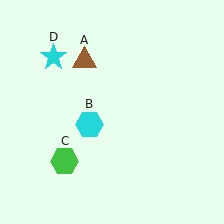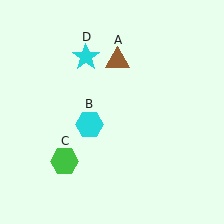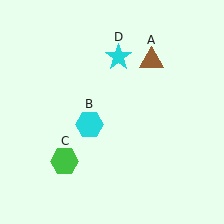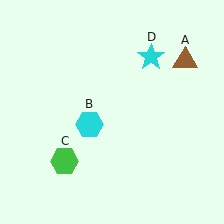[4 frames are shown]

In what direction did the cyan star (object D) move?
The cyan star (object D) moved right.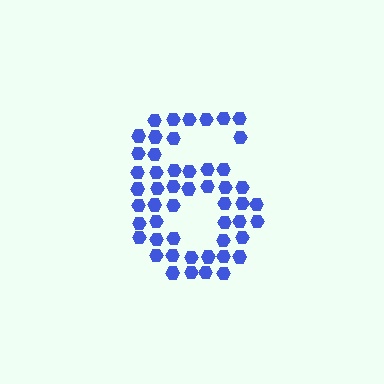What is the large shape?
The large shape is the digit 6.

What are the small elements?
The small elements are hexagons.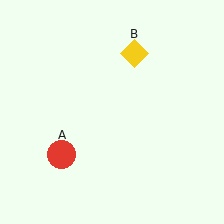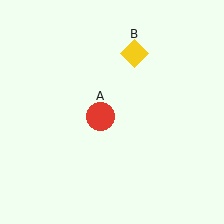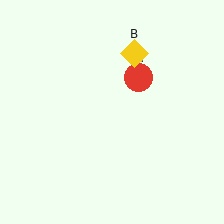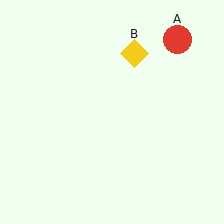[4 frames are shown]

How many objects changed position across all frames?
1 object changed position: red circle (object A).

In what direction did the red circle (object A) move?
The red circle (object A) moved up and to the right.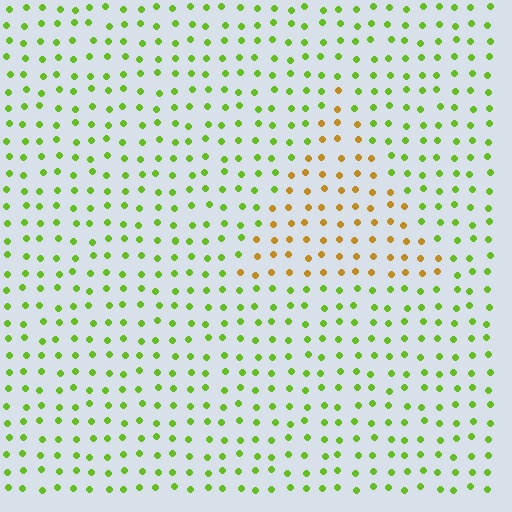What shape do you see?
I see a triangle.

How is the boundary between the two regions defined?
The boundary is defined purely by a slight shift in hue (about 54 degrees). Spacing, size, and orientation are identical on both sides.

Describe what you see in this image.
The image is filled with small lime elements in a uniform arrangement. A triangle-shaped region is visible where the elements are tinted to a slightly different hue, forming a subtle color boundary.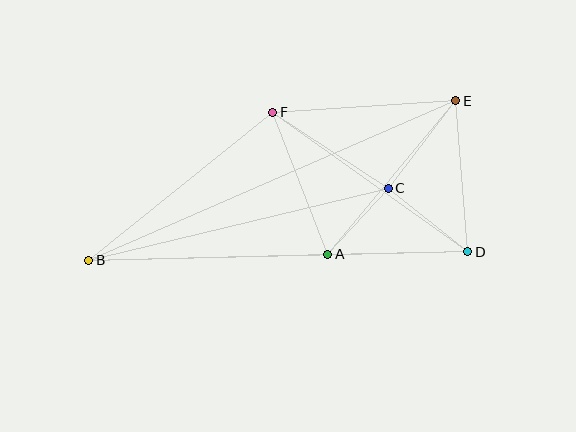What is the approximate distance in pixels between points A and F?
The distance between A and F is approximately 153 pixels.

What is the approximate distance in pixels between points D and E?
The distance between D and E is approximately 152 pixels.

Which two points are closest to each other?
Points A and C are closest to each other.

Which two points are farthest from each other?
Points B and E are farthest from each other.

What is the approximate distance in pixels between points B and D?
The distance between B and D is approximately 379 pixels.